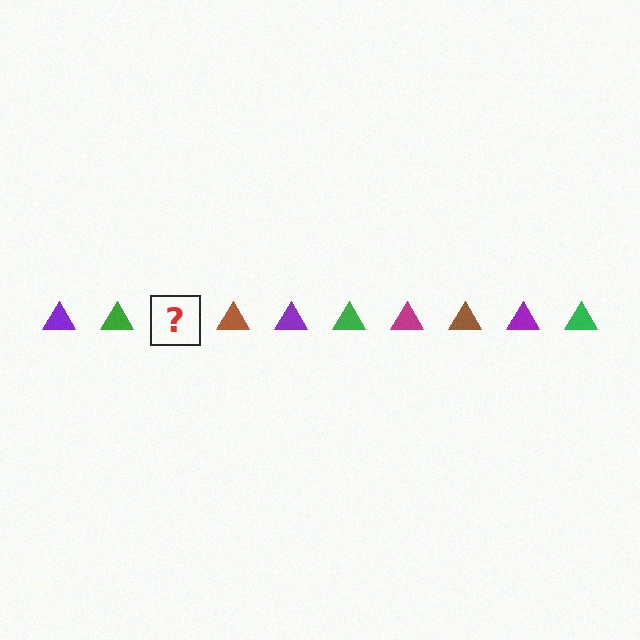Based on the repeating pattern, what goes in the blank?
The blank should be a magenta triangle.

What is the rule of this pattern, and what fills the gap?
The rule is that the pattern cycles through purple, green, magenta, brown triangles. The gap should be filled with a magenta triangle.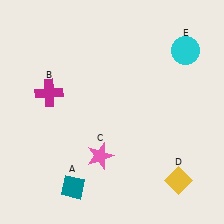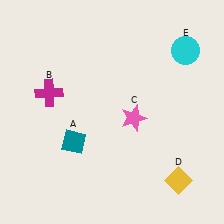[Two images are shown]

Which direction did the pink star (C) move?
The pink star (C) moved up.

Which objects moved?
The objects that moved are: the teal diamond (A), the pink star (C).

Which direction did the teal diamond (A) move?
The teal diamond (A) moved up.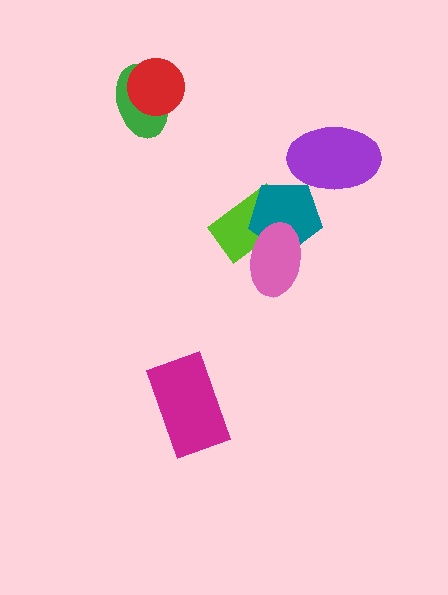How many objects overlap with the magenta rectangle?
0 objects overlap with the magenta rectangle.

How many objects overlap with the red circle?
1 object overlaps with the red circle.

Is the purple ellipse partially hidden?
No, no other shape covers it.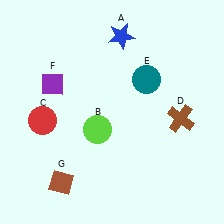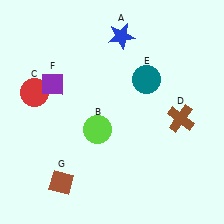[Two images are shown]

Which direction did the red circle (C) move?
The red circle (C) moved up.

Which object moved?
The red circle (C) moved up.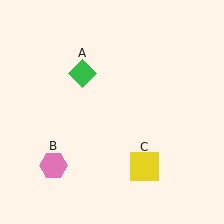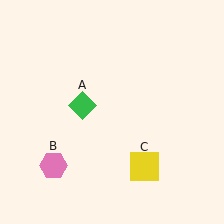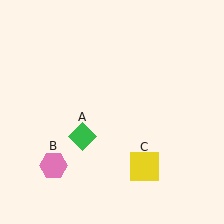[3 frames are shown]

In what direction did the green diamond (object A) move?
The green diamond (object A) moved down.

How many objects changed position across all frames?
1 object changed position: green diamond (object A).